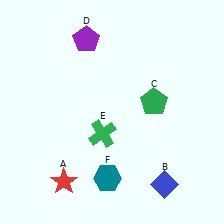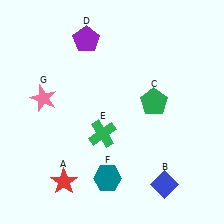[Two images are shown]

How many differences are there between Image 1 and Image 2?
There is 1 difference between the two images.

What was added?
A pink star (G) was added in Image 2.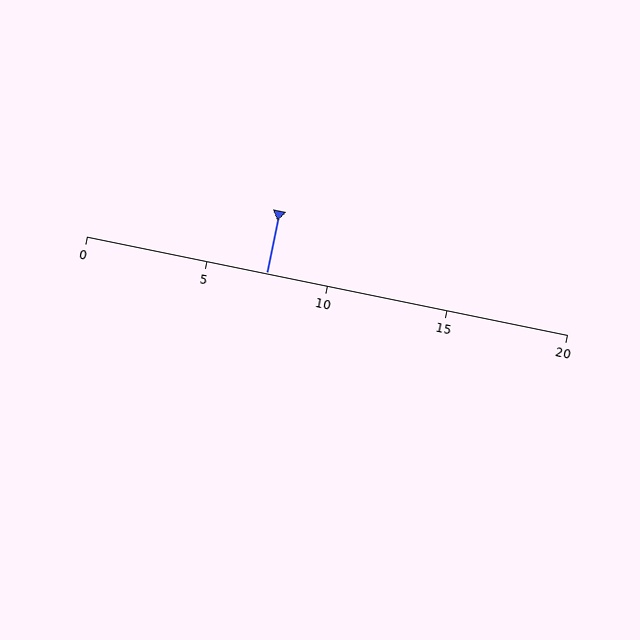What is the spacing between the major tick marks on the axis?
The major ticks are spaced 5 apart.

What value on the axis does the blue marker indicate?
The marker indicates approximately 7.5.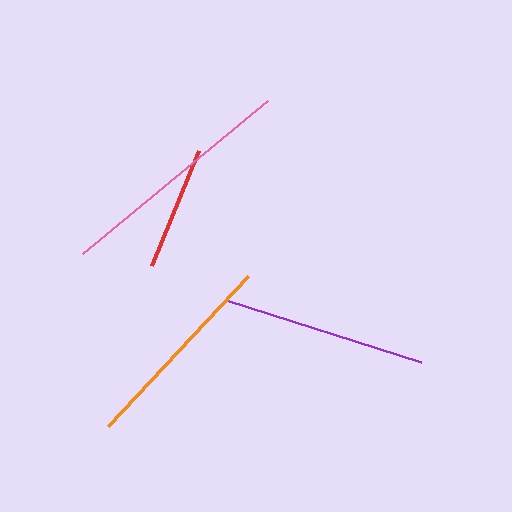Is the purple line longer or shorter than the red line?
The purple line is longer than the red line.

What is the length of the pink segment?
The pink segment is approximately 240 pixels long.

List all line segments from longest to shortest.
From longest to shortest: pink, orange, purple, red.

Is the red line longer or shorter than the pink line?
The pink line is longer than the red line.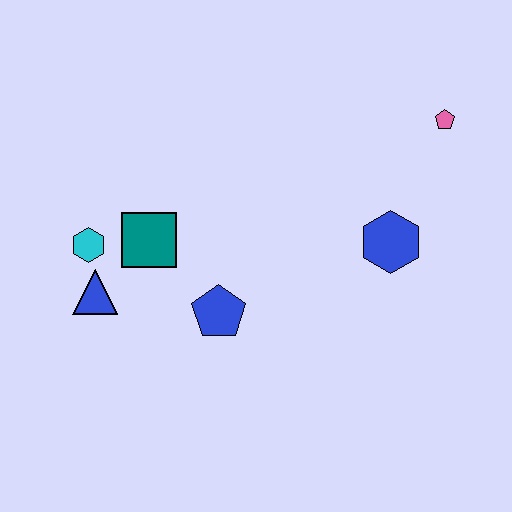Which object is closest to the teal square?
The cyan hexagon is closest to the teal square.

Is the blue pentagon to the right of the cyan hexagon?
Yes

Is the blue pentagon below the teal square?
Yes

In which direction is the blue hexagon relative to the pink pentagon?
The blue hexagon is below the pink pentagon.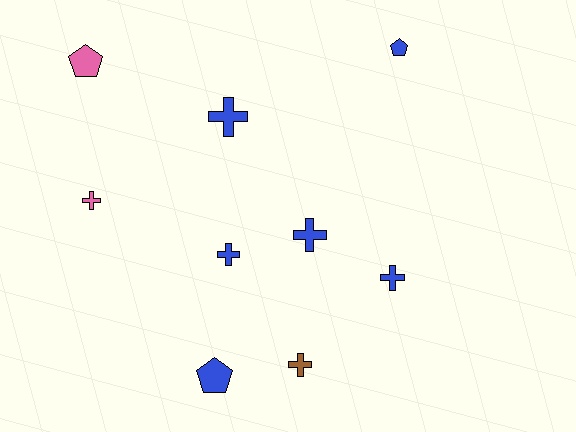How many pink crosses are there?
There is 1 pink cross.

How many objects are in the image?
There are 9 objects.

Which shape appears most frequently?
Cross, with 6 objects.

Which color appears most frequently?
Blue, with 6 objects.